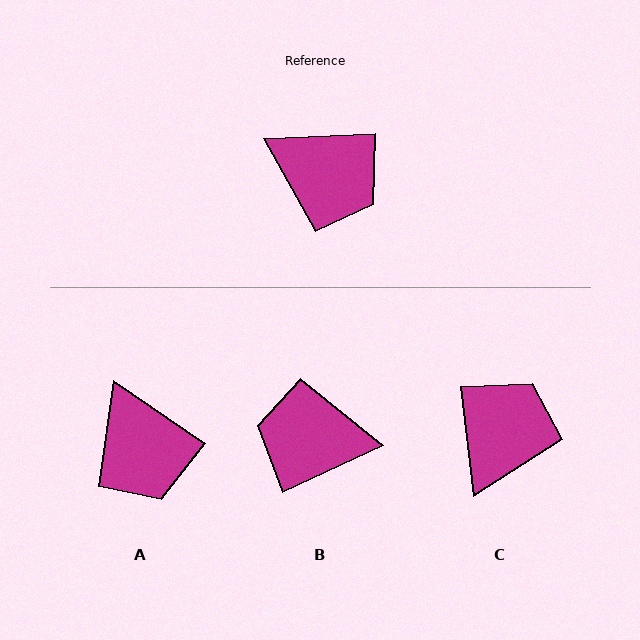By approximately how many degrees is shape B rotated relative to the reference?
Approximately 158 degrees clockwise.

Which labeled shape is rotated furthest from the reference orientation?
B, about 158 degrees away.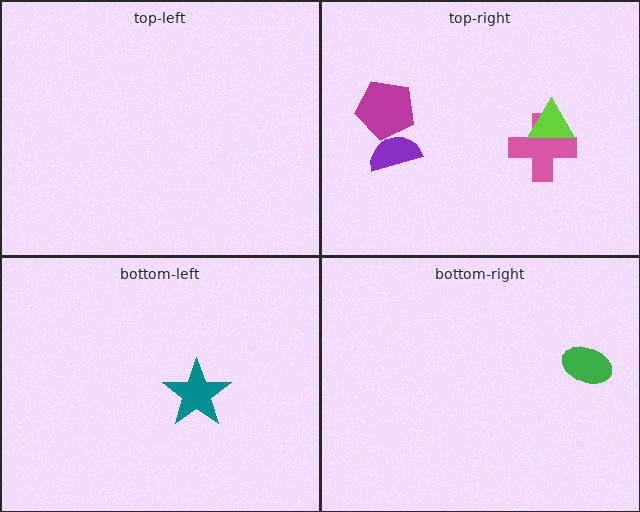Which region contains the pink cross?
The top-right region.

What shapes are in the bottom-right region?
The green ellipse.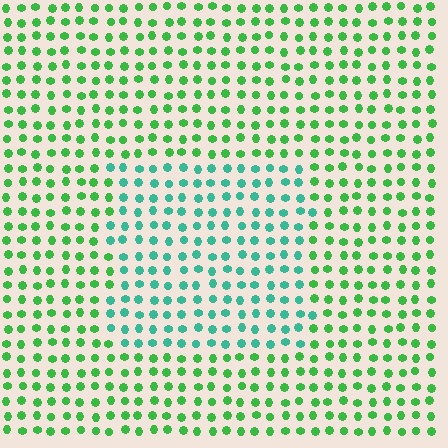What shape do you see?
I see a rectangle.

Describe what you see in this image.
The image is filled with small green elements in a uniform arrangement. A rectangle-shaped region is visible where the elements are tinted to a slightly different hue, forming a subtle color boundary.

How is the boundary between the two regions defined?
The boundary is defined purely by a slight shift in hue (about 40 degrees). Spacing, size, and orientation are identical on both sides.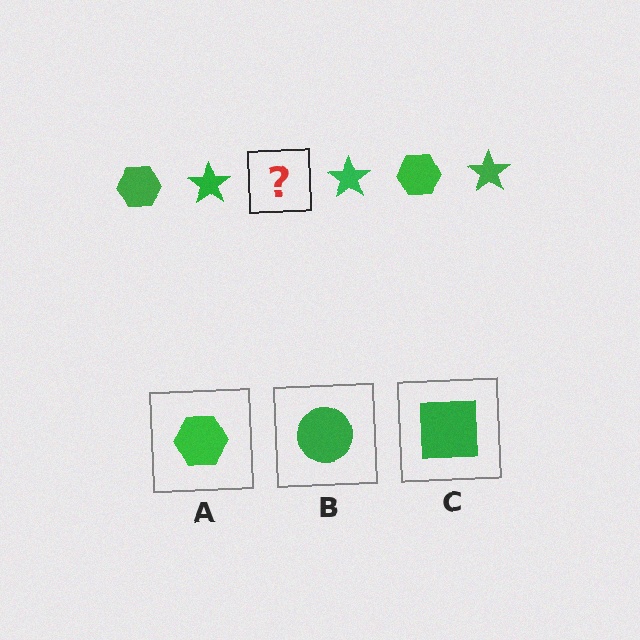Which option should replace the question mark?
Option A.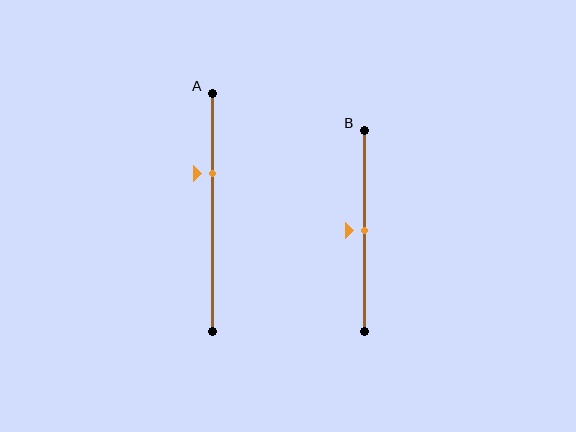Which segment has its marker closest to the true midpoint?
Segment B has its marker closest to the true midpoint.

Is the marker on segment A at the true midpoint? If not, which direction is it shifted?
No, the marker on segment A is shifted upward by about 16% of the segment length.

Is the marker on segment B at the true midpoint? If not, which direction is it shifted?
Yes, the marker on segment B is at the true midpoint.